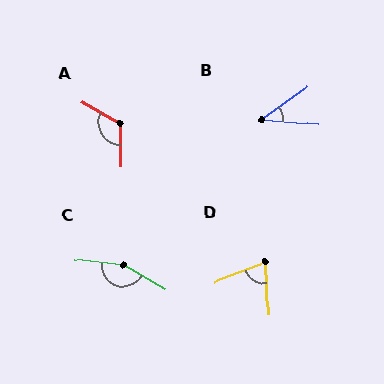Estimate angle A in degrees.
Approximately 120 degrees.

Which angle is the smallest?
B, at approximately 40 degrees.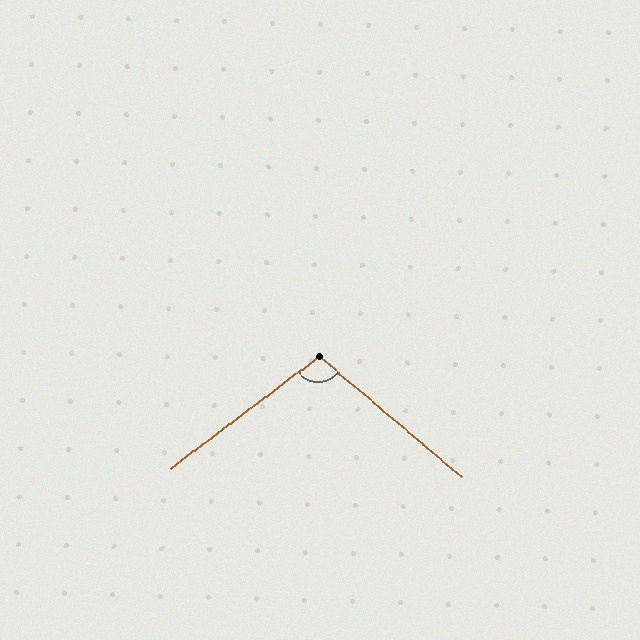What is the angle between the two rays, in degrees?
Approximately 103 degrees.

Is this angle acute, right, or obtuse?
It is obtuse.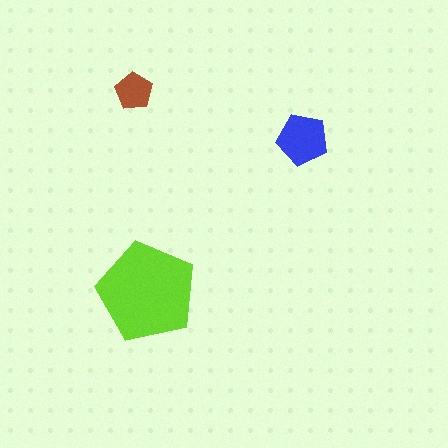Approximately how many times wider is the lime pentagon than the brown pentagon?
About 2.5 times wider.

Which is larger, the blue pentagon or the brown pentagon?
The blue one.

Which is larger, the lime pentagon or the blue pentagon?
The lime one.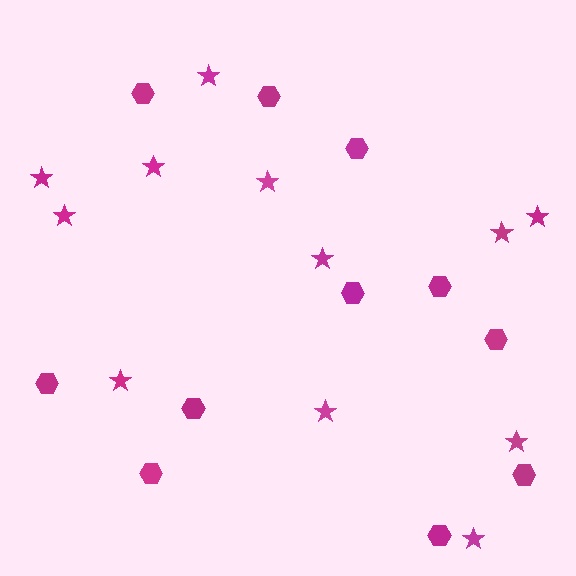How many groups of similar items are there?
There are 2 groups: one group of hexagons (11) and one group of stars (12).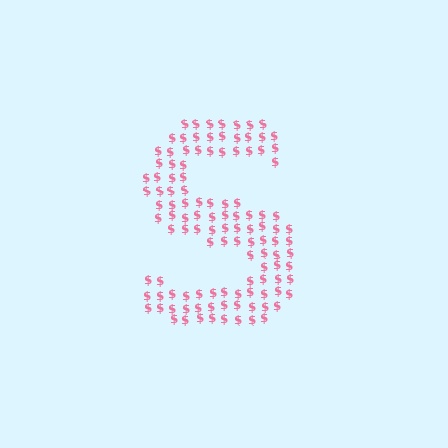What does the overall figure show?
The overall figure shows the letter S.